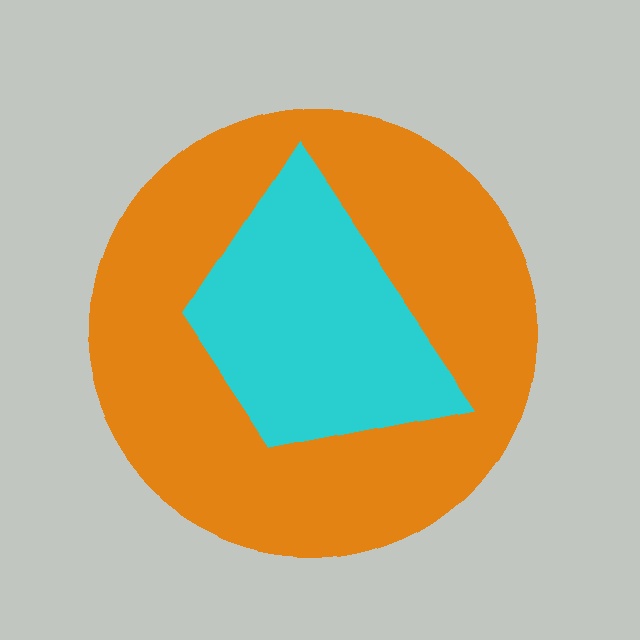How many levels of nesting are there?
2.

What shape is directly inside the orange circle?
The cyan trapezoid.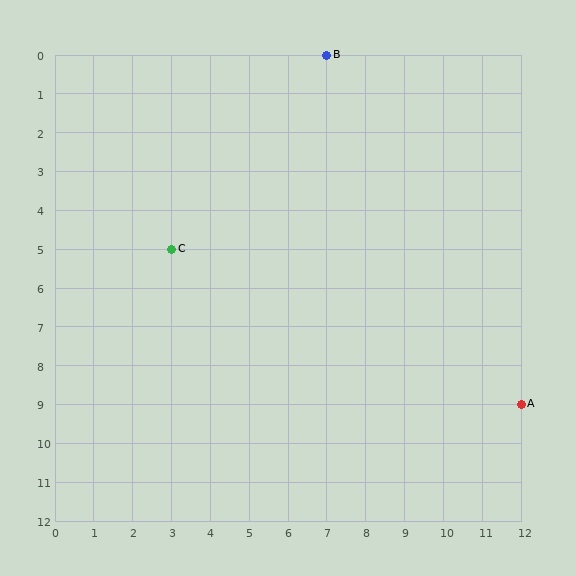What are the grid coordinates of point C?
Point C is at grid coordinates (3, 5).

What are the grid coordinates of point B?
Point B is at grid coordinates (7, 0).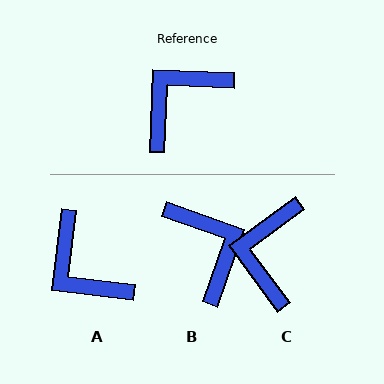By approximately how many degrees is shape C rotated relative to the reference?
Approximately 38 degrees counter-clockwise.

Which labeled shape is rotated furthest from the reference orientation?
B, about 107 degrees away.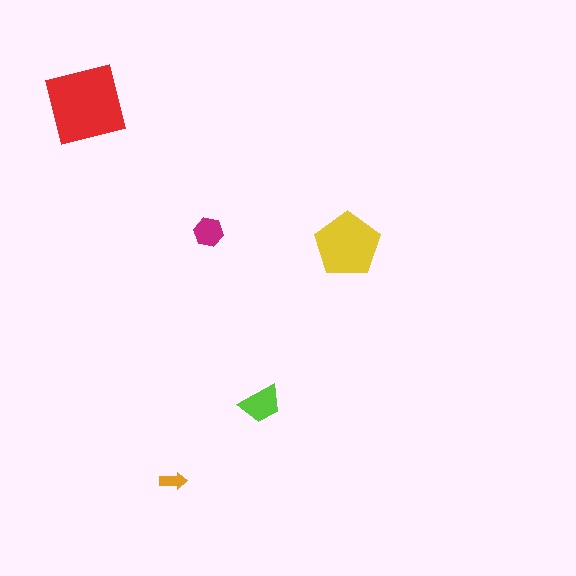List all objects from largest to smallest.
The red square, the yellow pentagon, the lime trapezoid, the magenta hexagon, the orange arrow.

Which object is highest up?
The red square is topmost.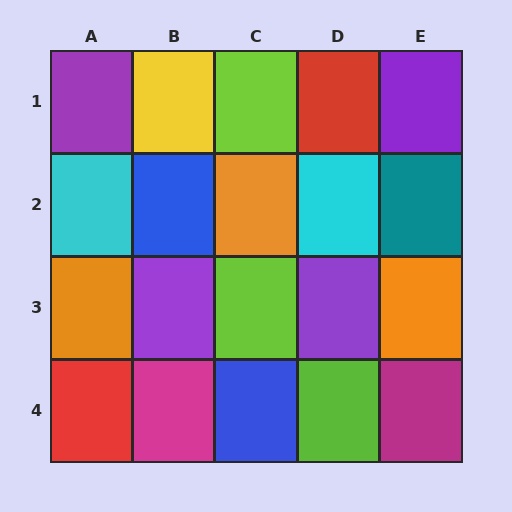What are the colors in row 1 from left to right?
Purple, yellow, lime, red, purple.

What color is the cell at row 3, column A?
Orange.